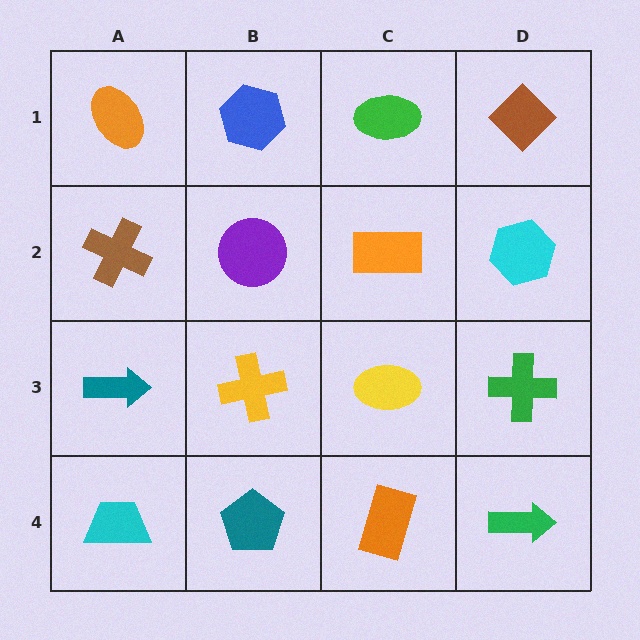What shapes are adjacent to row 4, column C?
A yellow ellipse (row 3, column C), a teal pentagon (row 4, column B), a green arrow (row 4, column D).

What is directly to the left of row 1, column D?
A green ellipse.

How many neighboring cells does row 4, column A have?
2.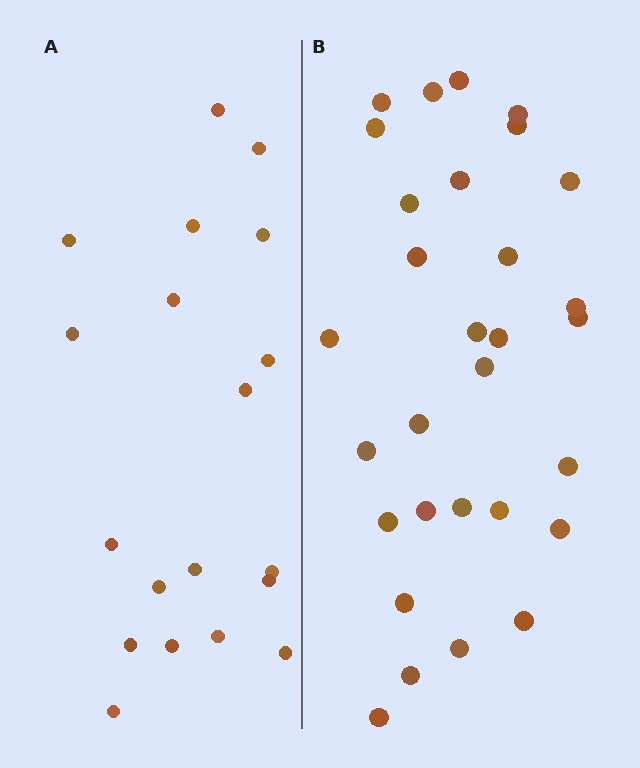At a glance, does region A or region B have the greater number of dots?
Region B (the right region) has more dots.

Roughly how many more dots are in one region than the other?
Region B has roughly 12 or so more dots than region A.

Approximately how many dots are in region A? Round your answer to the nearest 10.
About 20 dots. (The exact count is 19, which rounds to 20.)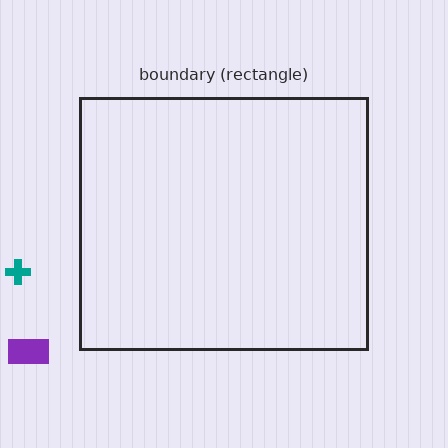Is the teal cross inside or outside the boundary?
Outside.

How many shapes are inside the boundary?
0 inside, 2 outside.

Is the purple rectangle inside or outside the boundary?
Outside.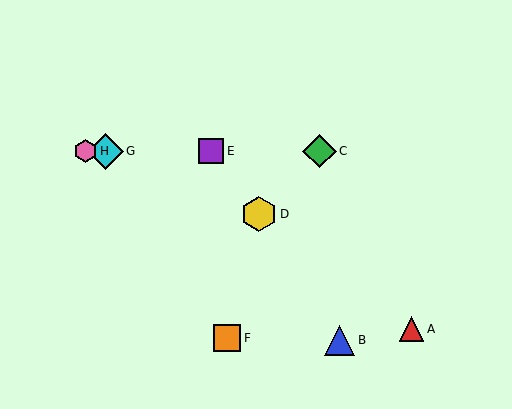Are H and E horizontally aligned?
Yes, both are at y≈151.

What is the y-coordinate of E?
Object E is at y≈151.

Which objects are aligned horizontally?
Objects C, E, G, H are aligned horizontally.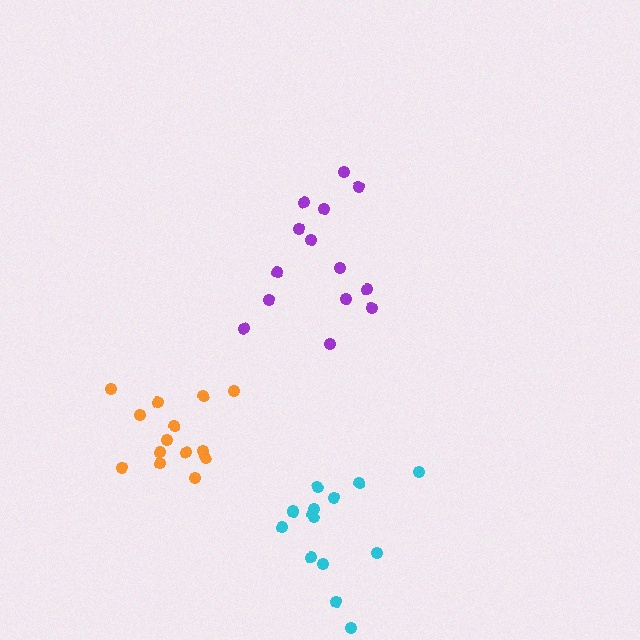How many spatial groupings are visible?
There are 3 spatial groupings.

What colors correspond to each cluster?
The clusters are colored: cyan, purple, orange.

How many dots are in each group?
Group 1: 14 dots, Group 2: 14 dots, Group 3: 14 dots (42 total).